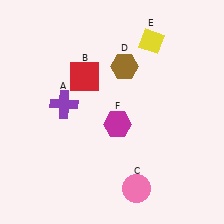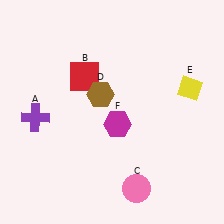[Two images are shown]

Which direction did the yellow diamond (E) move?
The yellow diamond (E) moved down.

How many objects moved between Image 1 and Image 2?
3 objects moved between the two images.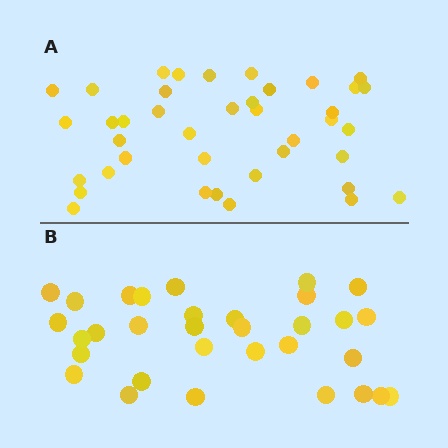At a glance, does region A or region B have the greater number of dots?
Region A (the top region) has more dots.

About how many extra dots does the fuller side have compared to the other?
Region A has roughly 8 or so more dots than region B.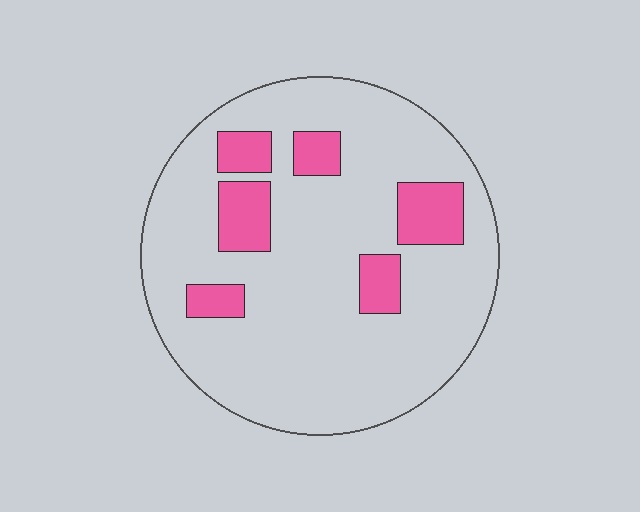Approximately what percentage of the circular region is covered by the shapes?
Approximately 15%.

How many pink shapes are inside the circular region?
6.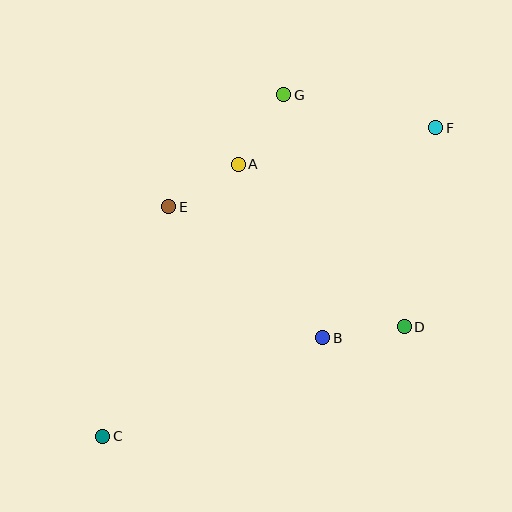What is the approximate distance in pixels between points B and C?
The distance between B and C is approximately 241 pixels.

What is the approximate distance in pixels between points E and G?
The distance between E and G is approximately 160 pixels.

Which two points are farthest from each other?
Points C and F are farthest from each other.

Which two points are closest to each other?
Points A and E are closest to each other.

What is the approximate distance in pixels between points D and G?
The distance between D and G is approximately 261 pixels.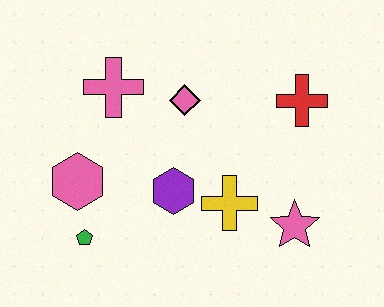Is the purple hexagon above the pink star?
Yes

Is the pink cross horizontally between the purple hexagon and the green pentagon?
Yes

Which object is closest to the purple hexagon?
The yellow cross is closest to the purple hexagon.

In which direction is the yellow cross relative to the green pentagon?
The yellow cross is to the right of the green pentagon.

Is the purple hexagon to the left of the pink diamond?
Yes